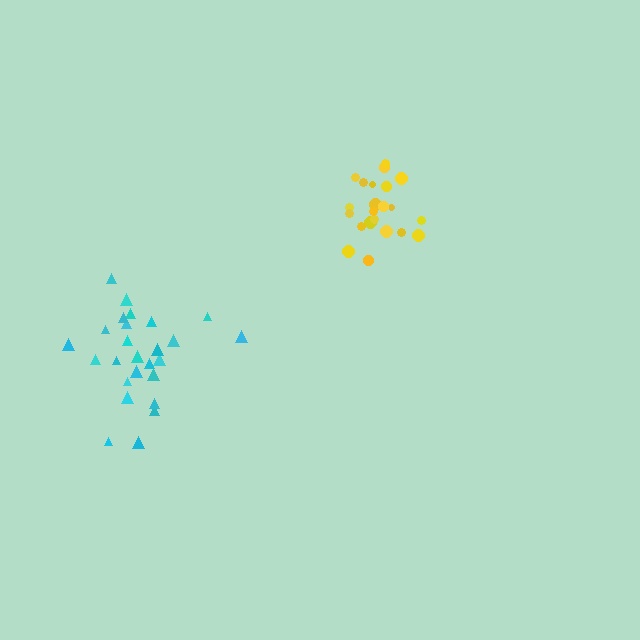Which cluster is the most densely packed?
Yellow.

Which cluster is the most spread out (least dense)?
Cyan.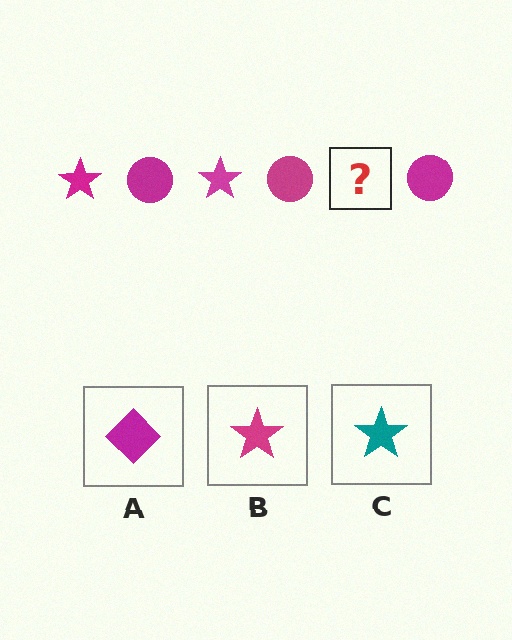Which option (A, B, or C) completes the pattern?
B.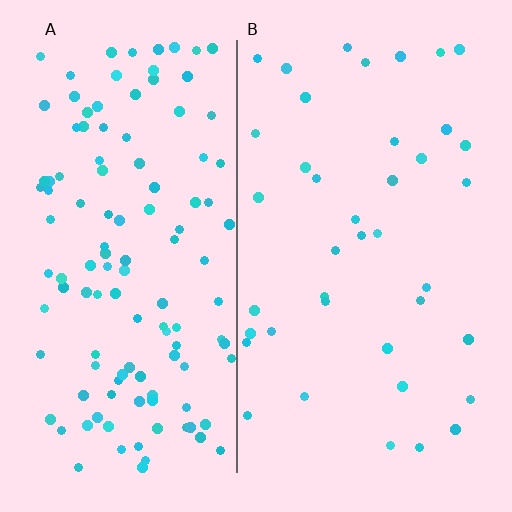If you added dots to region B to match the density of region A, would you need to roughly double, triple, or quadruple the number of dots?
Approximately triple.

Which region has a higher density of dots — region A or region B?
A (the left).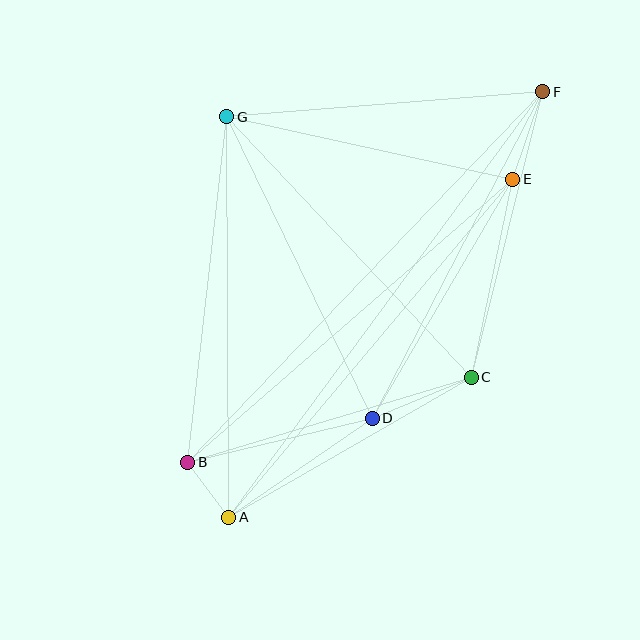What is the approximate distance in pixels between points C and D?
The distance between C and D is approximately 107 pixels.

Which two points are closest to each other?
Points A and B are closest to each other.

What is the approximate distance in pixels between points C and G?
The distance between C and G is approximately 357 pixels.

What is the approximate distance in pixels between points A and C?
The distance between A and C is approximately 280 pixels.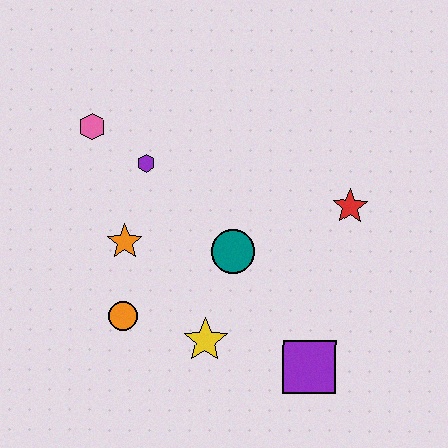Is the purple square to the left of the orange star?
No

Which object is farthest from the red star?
The pink hexagon is farthest from the red star.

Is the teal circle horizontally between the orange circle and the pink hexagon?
No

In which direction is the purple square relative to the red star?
The purple square is below the red star.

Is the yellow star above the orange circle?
No